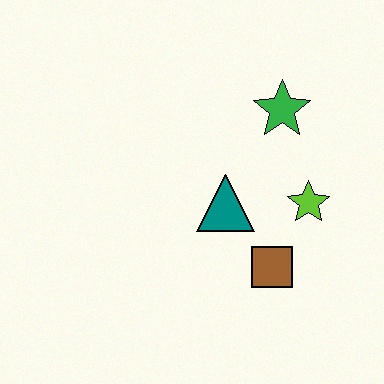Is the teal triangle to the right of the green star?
No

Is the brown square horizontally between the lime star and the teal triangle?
Yes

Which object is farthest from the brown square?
The green star is farthest from the brown square.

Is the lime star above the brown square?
Yes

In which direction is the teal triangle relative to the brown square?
The teal triangle is above the brown square.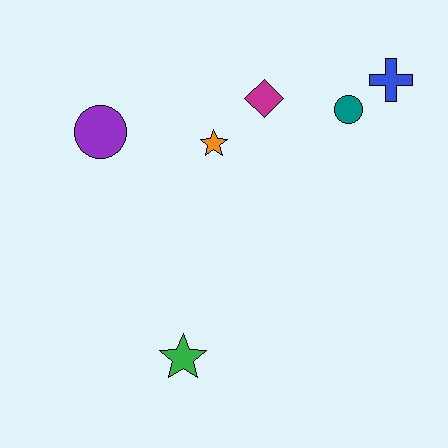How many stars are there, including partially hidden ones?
There are 2 stars.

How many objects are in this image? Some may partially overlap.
There are 6 objects.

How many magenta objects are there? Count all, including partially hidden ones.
There is 1 magenta object.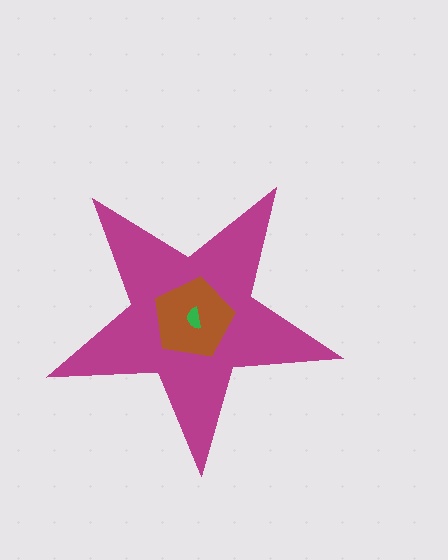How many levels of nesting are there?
3.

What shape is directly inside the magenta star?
The brown pentagon.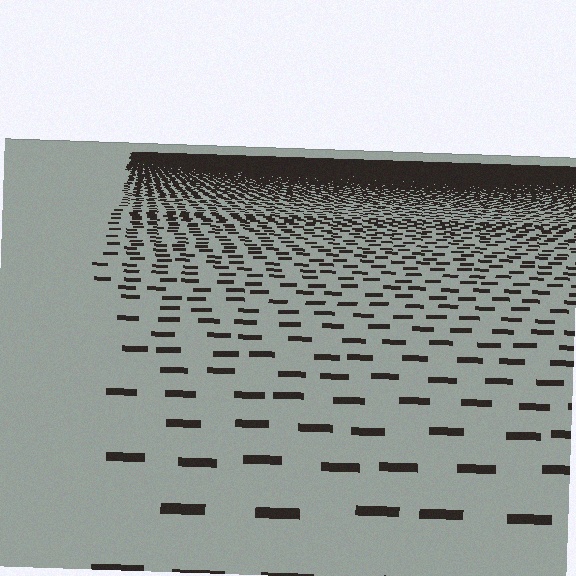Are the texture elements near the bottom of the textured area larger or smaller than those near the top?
Larger. Near the bottom, elements are closer to the viewer and appear at a bigger on-screen size.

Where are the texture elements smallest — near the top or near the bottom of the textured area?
Near the top.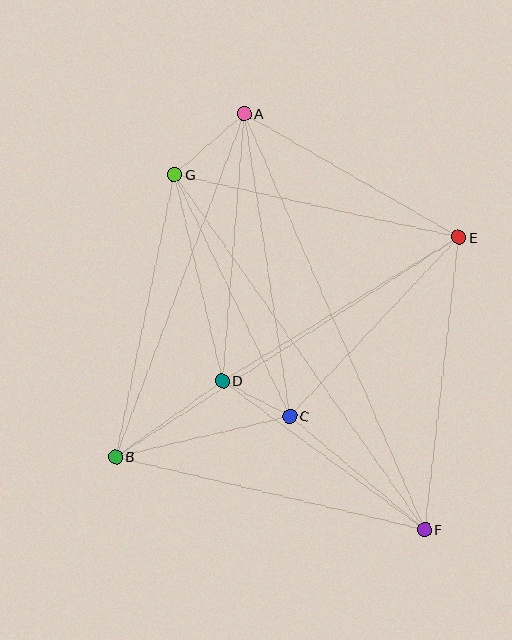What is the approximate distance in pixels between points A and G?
The distance between A and G is approximately 92 pixels.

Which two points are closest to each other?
Points C and D are closest to each other.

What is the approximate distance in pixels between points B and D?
The distance between B and D is approximately 131 pixels.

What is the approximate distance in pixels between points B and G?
The distance between B and G is approximately 289 pixels.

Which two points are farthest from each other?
Points A and F are farthest from each other.